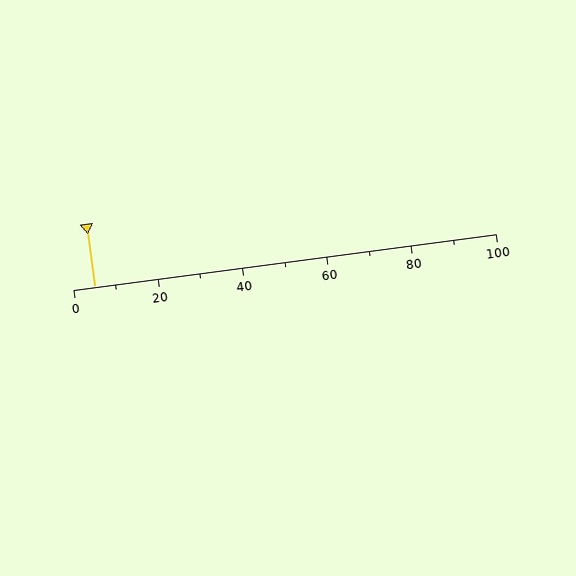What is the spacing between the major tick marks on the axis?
The major ticks are spaced 20 apart.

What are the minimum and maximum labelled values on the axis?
The axis runs from 0 to 100.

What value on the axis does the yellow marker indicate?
The marker indicates approximately 5.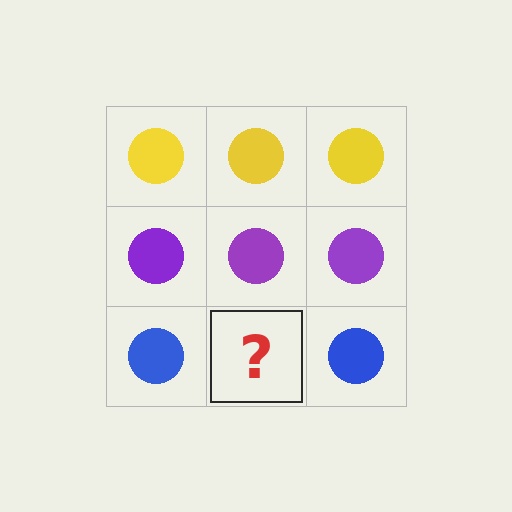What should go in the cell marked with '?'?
The missing cell should contain a blue circle.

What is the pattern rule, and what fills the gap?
The rule is that each row has a consistent color. The gap should be filled with a blue circle.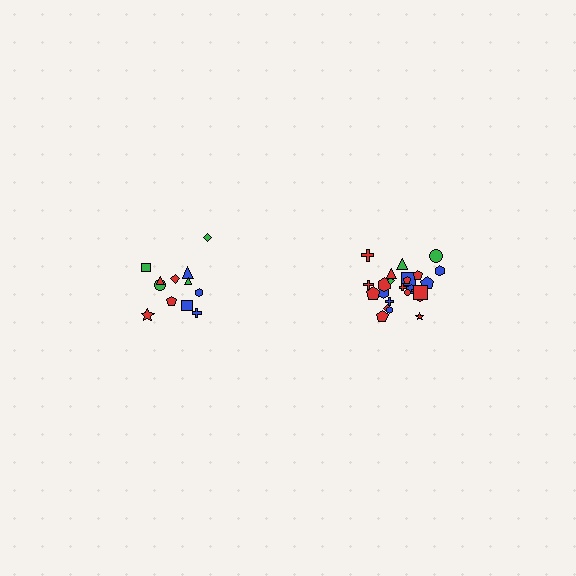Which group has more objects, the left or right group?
The right group.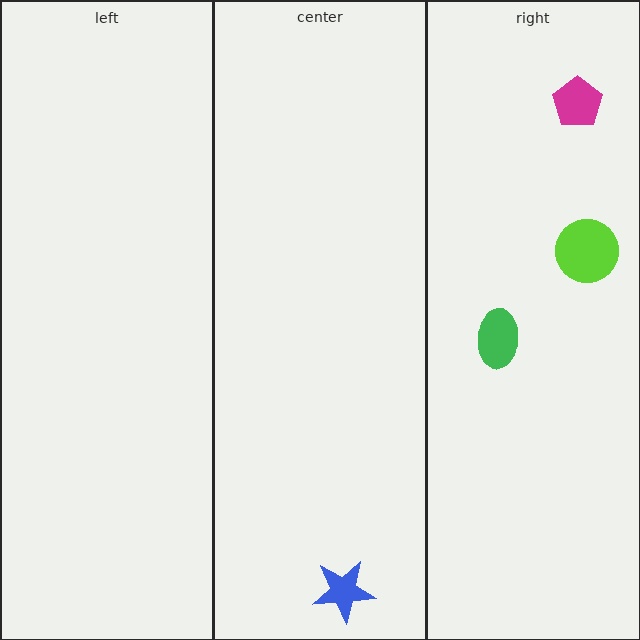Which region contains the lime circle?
The right region.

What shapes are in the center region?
The blue star.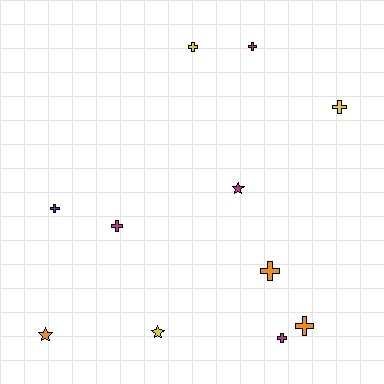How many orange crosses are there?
There are 2 orange crosses.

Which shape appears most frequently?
Cross, with 8 objects.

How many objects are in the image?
There are 11 objects.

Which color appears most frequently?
Magenta, with 4 objects.